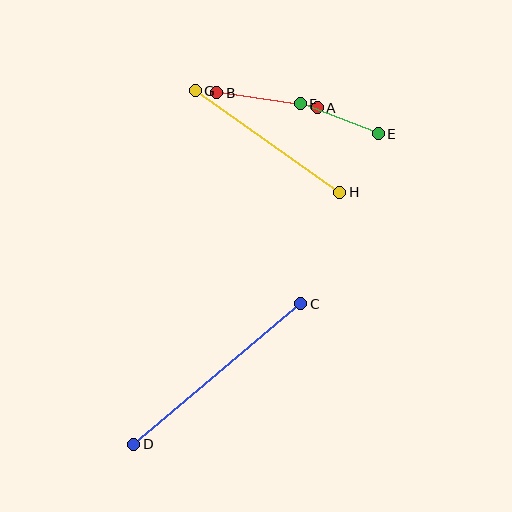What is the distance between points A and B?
The distance is approximately 101 pixels.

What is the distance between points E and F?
The distance is approximately 83 pixels.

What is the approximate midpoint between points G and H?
The midpoint is at approximately (267, 142) pixels.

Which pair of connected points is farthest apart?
Points C and D are farthest apart.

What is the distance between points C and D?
The distance is approximately 218 pixels.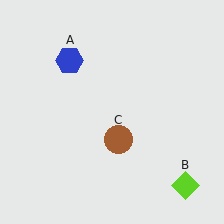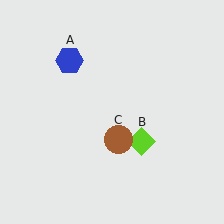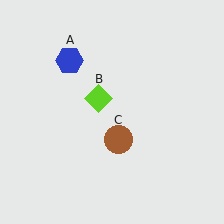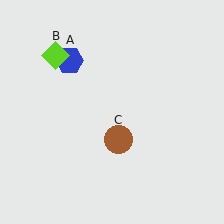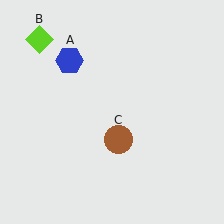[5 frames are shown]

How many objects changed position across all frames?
1 object changed position: lime diamond (object B).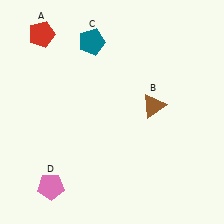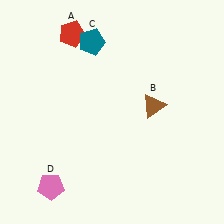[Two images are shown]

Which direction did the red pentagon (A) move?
The red pentagon (A) moved right.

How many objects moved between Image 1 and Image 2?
1 object moved between the two images.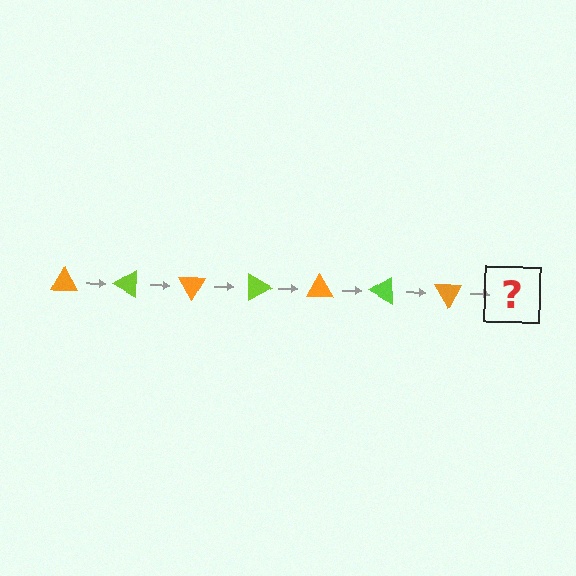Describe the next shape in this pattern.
It should be a lime triangle, rotated 210 degrees from the start.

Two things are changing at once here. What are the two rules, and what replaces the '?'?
The two rules are that it rotates 30 degrees each step and the color cycles through orange and lime. The '?' should be a lime triangle, rotated 210 degrees from the start.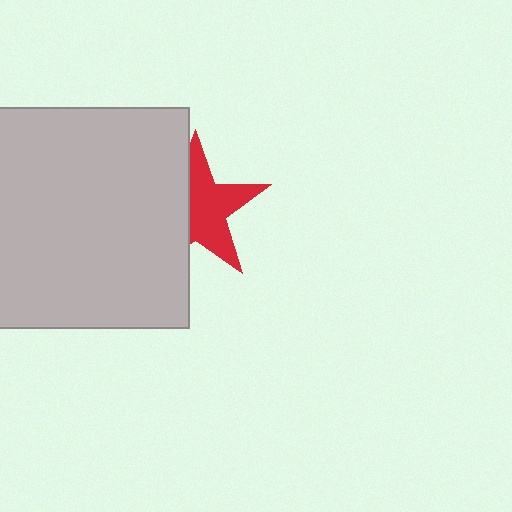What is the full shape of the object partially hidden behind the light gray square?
The partially hidden object is a red star.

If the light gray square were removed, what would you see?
You would see the complete red star.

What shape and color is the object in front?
The object in front is a light gray square.